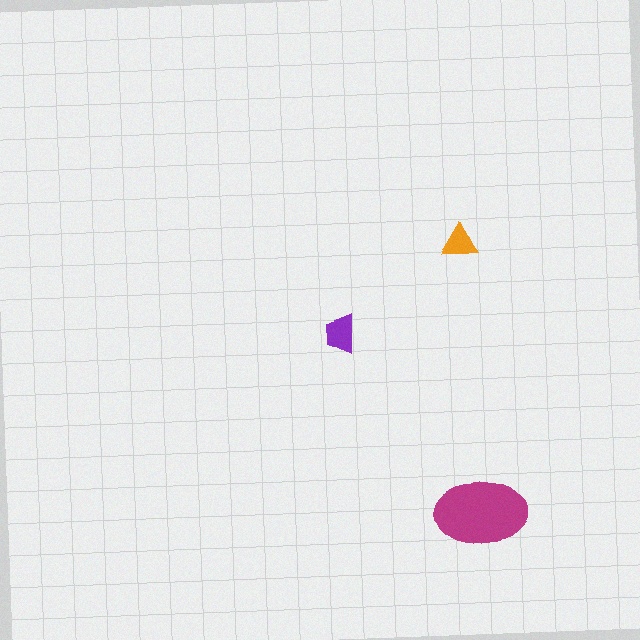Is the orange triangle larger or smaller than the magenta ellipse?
Smaller.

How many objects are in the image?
There are 3 objects in the image.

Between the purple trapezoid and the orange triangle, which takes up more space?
The purple trapezoid.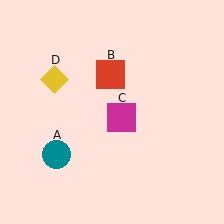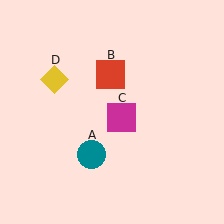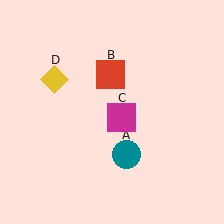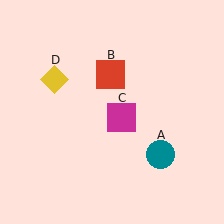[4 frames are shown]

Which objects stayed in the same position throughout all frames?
Red square (object B) and magenta square (object C) and yellow diamond (object D) remained stationary.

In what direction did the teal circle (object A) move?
The teal circle (object A) moved right.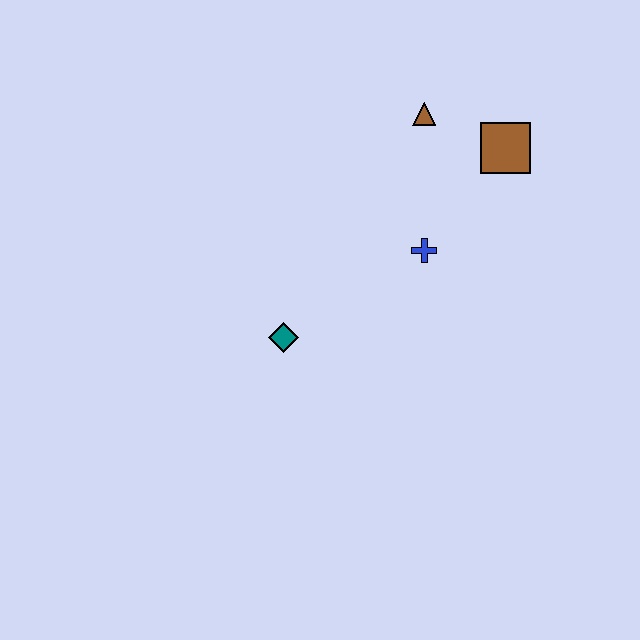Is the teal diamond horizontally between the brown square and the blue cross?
No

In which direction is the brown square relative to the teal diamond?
The brown square is to the right of the teal diamond.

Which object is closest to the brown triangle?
The brown square is closest to the brown triangle.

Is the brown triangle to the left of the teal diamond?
No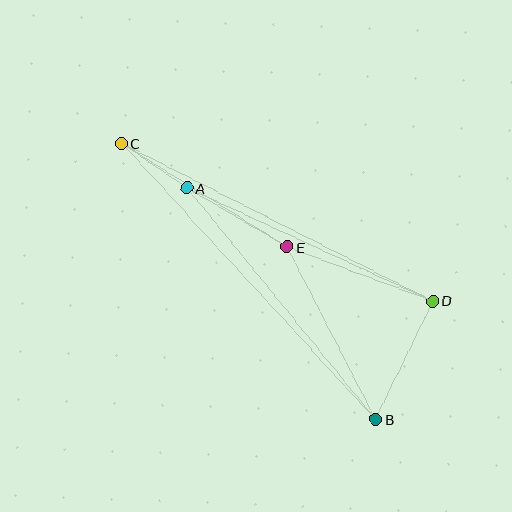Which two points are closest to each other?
Points A and C are closest to each other.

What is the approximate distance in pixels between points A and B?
The distance between A and B is approximately 299 pixels.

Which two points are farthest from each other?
Points B and C are farthest from each other.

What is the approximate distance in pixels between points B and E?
The distance between B and E is approximately 194 pixels.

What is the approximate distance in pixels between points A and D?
The distance between A and D is approximately 271 pixels.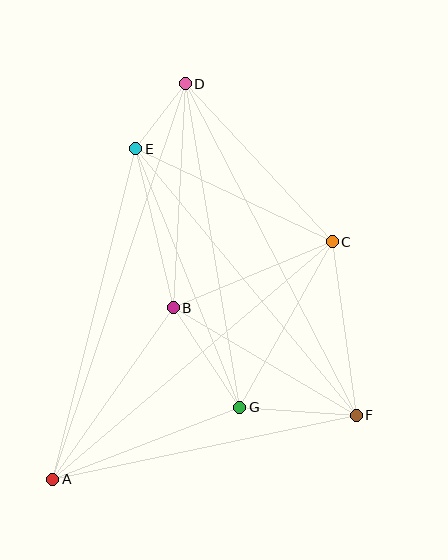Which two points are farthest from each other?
Points A and D are farthest from each other.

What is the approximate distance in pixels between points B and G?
The distance between B and G is approximately 120 pixels.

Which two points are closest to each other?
Points D and E are closest to each other.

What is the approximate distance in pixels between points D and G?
The distance between D and G is approximately 328 pixels.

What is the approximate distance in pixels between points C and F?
The distance between C and F is approximately 176 pixels.